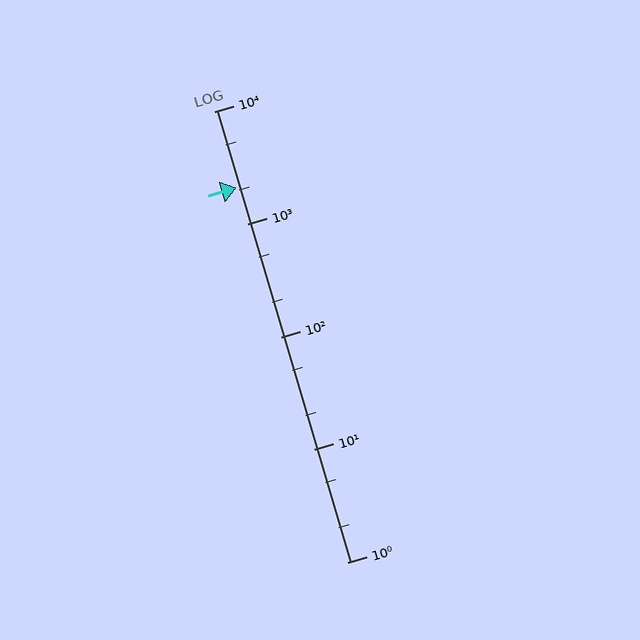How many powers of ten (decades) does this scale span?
The scale spans 4 decades, from 1 to 10000.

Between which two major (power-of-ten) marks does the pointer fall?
The pointer is between 1000 and 10000.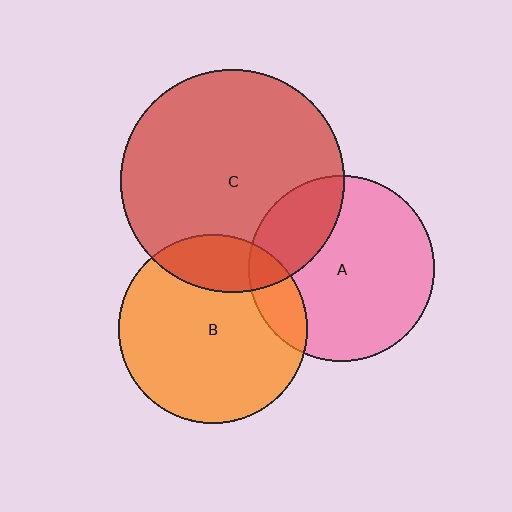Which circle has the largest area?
Circle C (red).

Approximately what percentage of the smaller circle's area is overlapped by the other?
Approximately 20%.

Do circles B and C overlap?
Yes.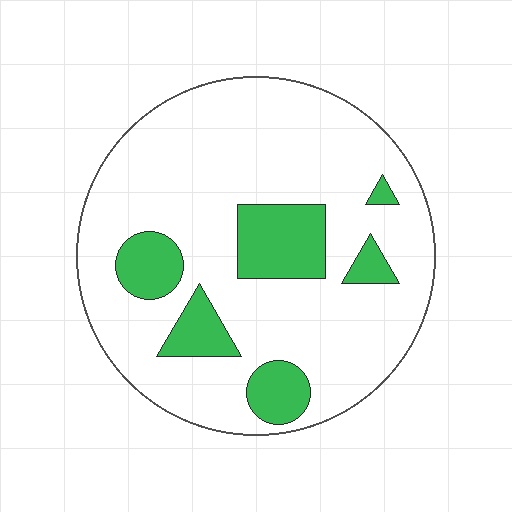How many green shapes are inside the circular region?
6.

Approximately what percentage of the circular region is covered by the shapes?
Approximately 20%.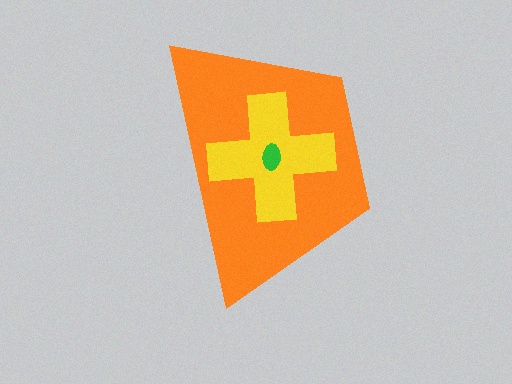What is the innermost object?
The green ellipse.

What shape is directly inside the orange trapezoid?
The yellow cross.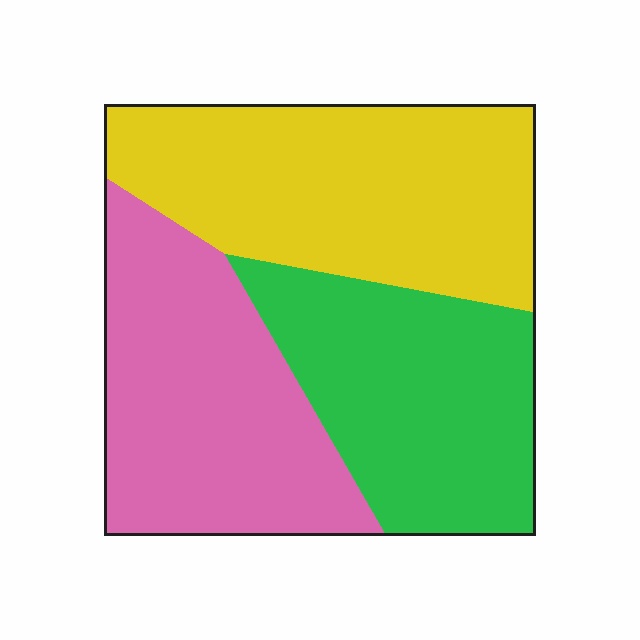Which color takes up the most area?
Yellow, at roughly 35%.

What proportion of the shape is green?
Green covers 30% of the shape.